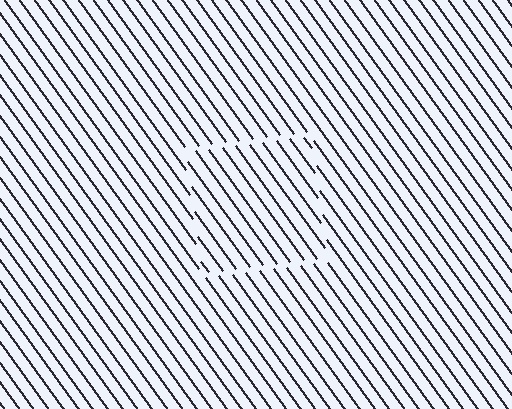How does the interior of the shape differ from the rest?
The interior of the shape contains the same grating, shifted by half a period — the contour is defined by the phase discontinuity where line-ends from the inner and outer gratings abut.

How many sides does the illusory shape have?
4 sides — the line-ends trace a square.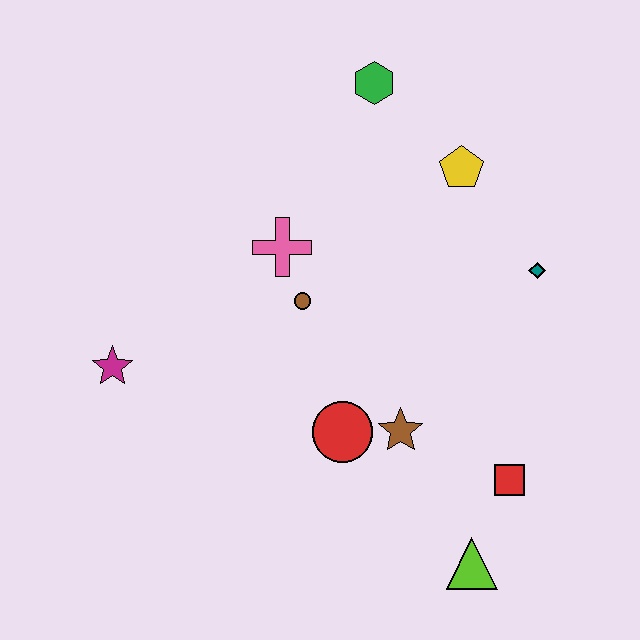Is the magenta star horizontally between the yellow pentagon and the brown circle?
No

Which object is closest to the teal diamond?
The yellow pentagon is closest to the teal diamond.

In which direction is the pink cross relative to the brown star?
The pink cross is above the brown star.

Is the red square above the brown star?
No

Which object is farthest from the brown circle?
The lime triangle is farthest from the brown circle.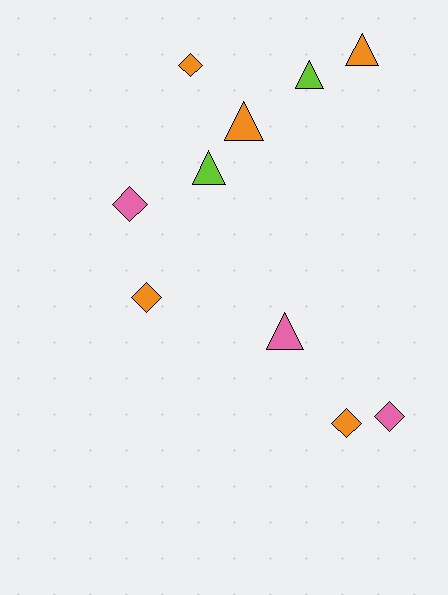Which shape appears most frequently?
Diamond, with 5 objects.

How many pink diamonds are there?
There are 2 pink diamonds.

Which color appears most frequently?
Orange, with 5 objects.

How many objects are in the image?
There are 10 objects.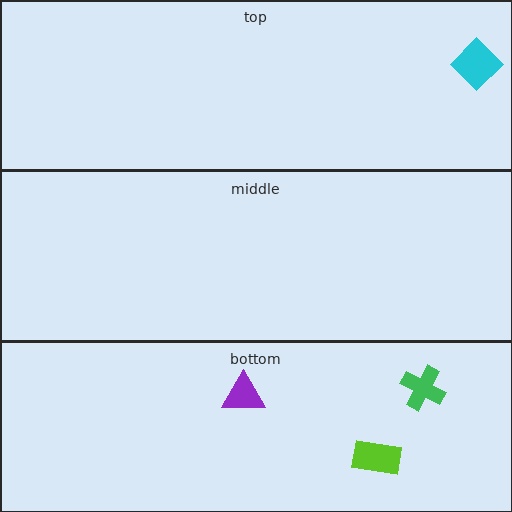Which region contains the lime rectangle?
The bottom region.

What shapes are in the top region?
The cyan diamond.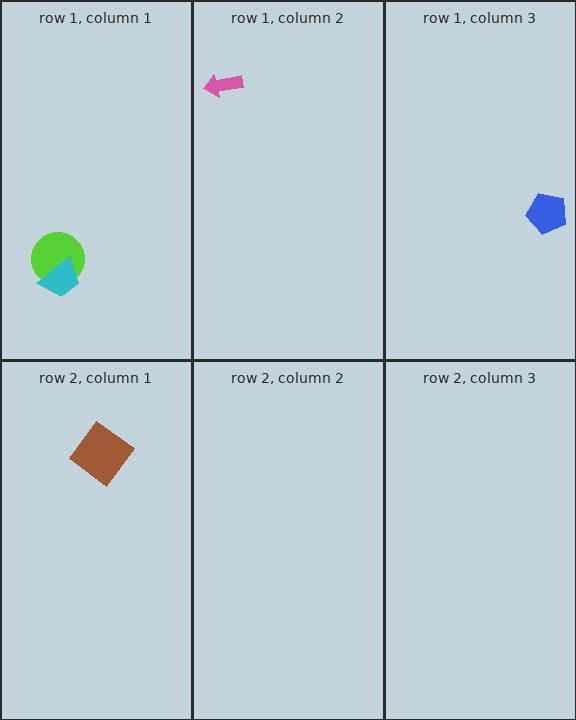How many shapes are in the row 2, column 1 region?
1.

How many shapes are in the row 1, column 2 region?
1.